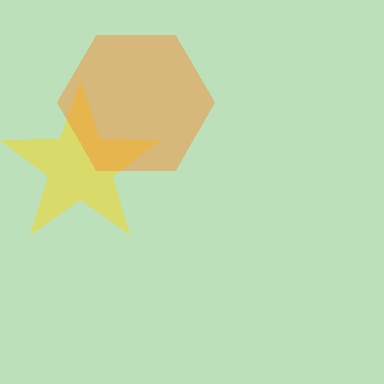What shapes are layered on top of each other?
The layered shapes are: a yellow star, an orange hexagon.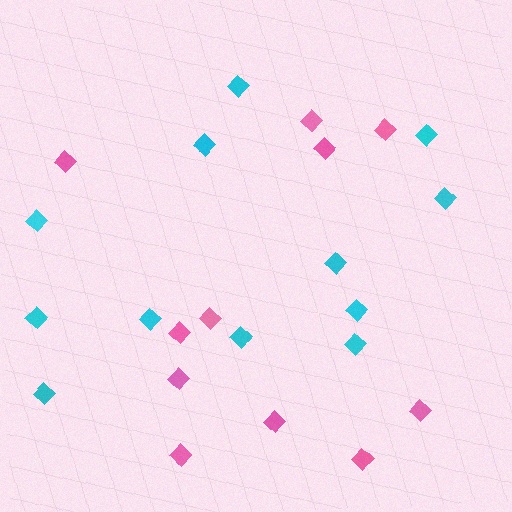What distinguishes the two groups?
There are 2 groups: one group of pink diamonds (11) and one group of cyan diamonds (12).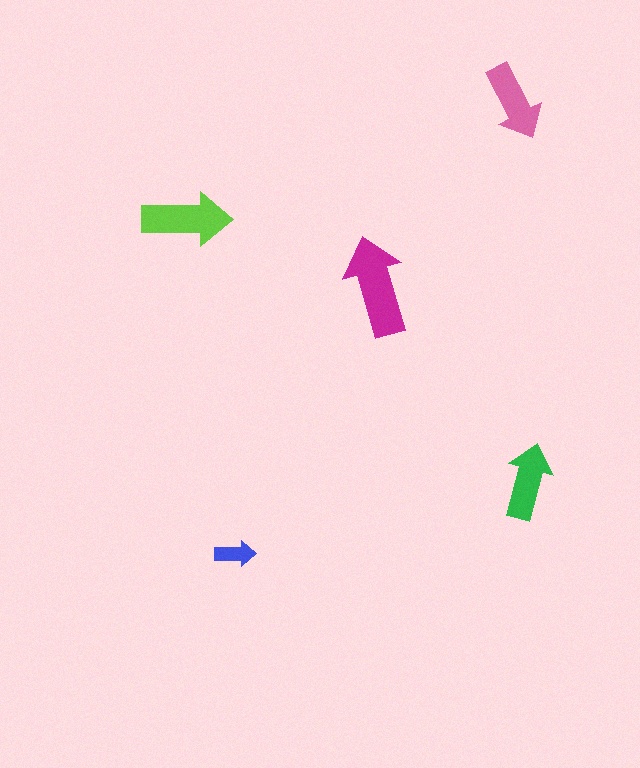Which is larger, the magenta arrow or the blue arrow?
The magenta one.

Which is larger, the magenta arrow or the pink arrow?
The magenta one.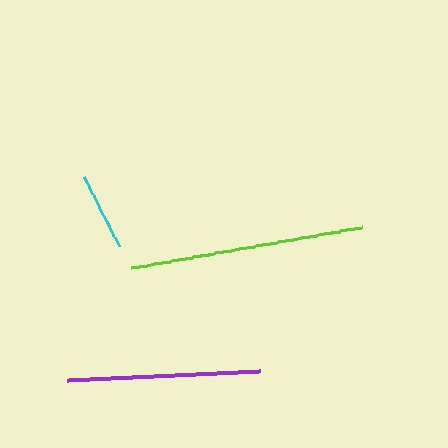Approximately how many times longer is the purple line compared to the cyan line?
The purple line is approximately 2.5 times the length of the cyan line.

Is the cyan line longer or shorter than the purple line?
The purple line is longer than the cyan line.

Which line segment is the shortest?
The cyan line is the shortest at approximately 78 pixels.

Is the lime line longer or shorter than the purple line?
The lime line is longer than the purple line.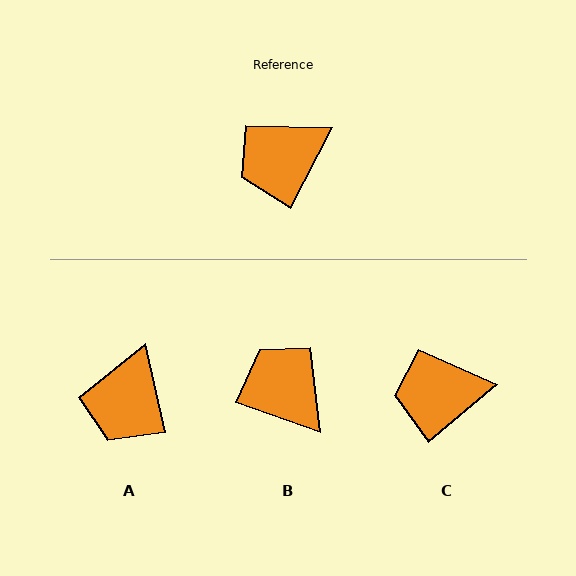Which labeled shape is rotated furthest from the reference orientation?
B, about 82 degrees away.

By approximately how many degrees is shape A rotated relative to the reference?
Approximately 40 degrees counter-clockwise.